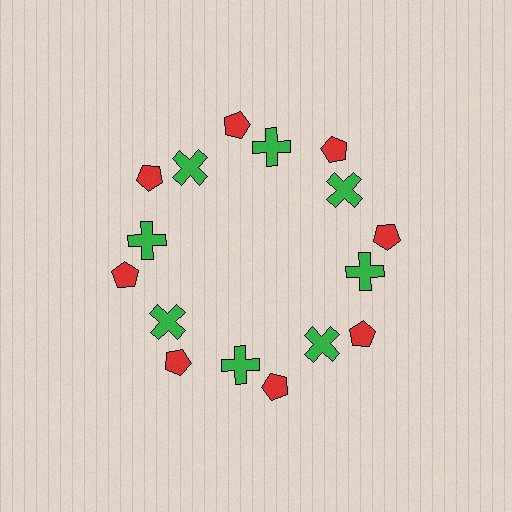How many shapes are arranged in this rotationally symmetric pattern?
There are 16 shapes, arranged in 8 groups of 2.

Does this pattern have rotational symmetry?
Yes, this pattern has 8-fold rotational symmetry. It looks the same after rotating 45 degrees around the center.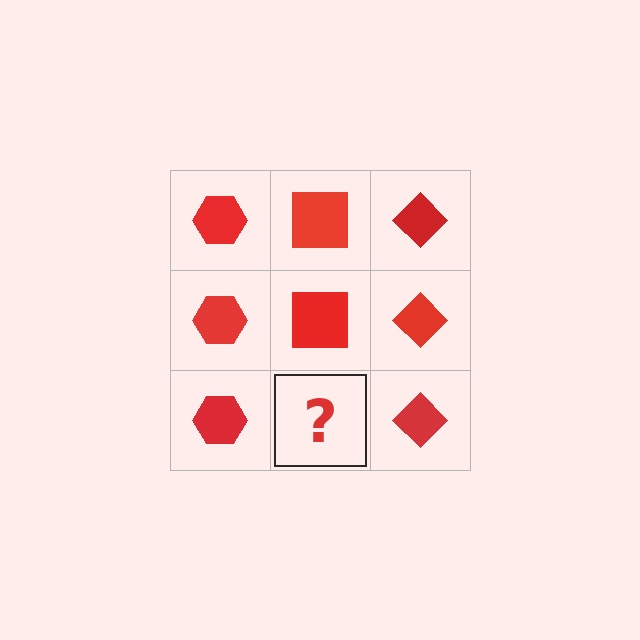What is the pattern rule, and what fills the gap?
The rule is that each column has a consistent shape. The gap should be filled with a red square.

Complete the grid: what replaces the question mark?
The question mark should be replaced with a red square.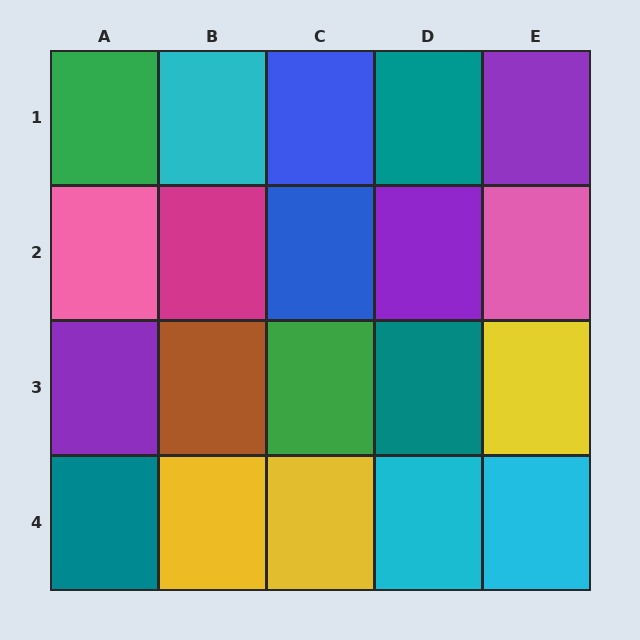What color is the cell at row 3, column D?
Teal.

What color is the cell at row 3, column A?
Purple.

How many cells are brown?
1 cell is brown.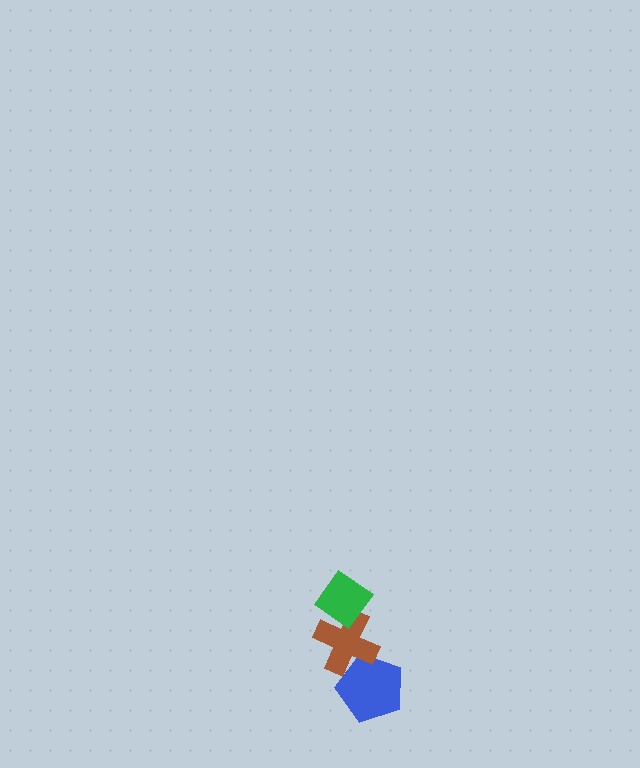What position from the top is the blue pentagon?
The blue pentagon is 3rd from the top.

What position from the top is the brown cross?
The brown cross is 2nd from the top.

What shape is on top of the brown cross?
The green diamond is on top of the brown cross.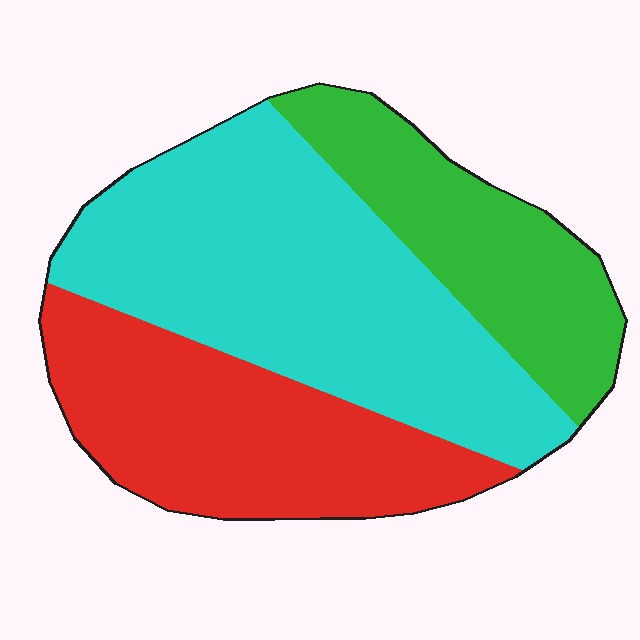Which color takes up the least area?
Green, at roughly 25%.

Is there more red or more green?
Red.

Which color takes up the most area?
Cyan, at roughly 45%.